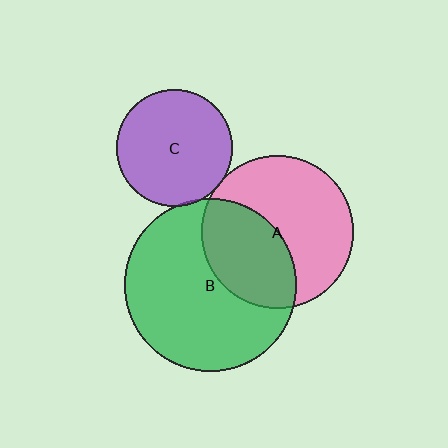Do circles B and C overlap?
Yes.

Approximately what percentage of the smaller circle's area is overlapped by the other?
Approximately 5%.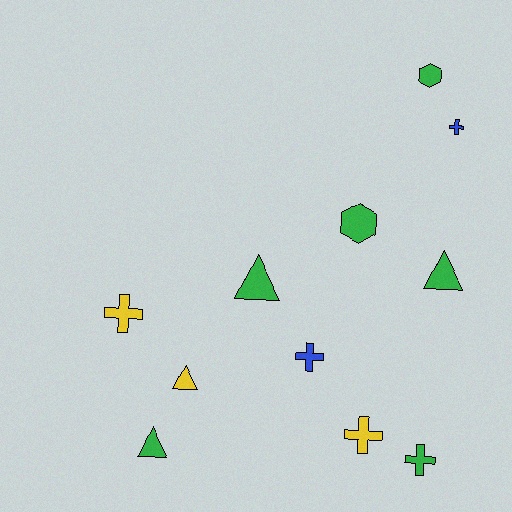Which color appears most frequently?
Green, with 6 objects.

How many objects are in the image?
There are 11 objects.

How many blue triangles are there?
There are no blue triangles.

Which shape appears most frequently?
Cross, with 5 objects.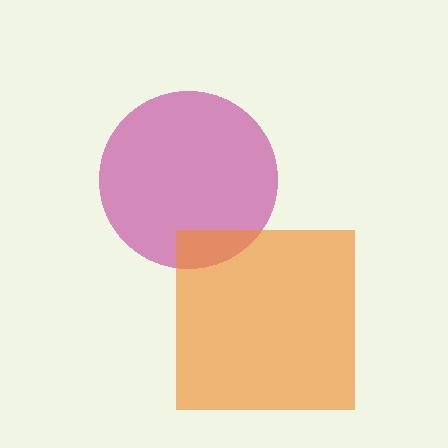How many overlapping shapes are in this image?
There are 2 overlapping shapes in the image.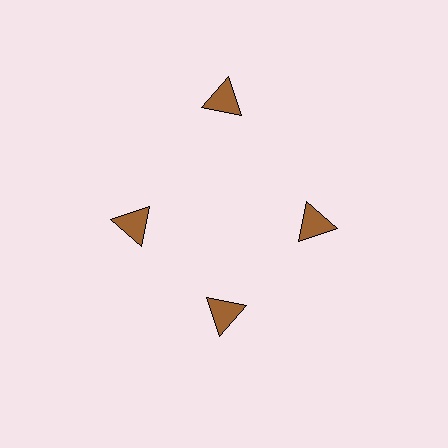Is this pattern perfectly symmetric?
No. The 4 brown triangles are arranged in a ring, but one element near the 12 o'clock position is pushed outward from the center, breaking the 4-fold rotational symmetry.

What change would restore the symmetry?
The symmetry would be restored by moving it inward, back onto the ring so that all 4 triangles sit at equal angles and equal distance from the center.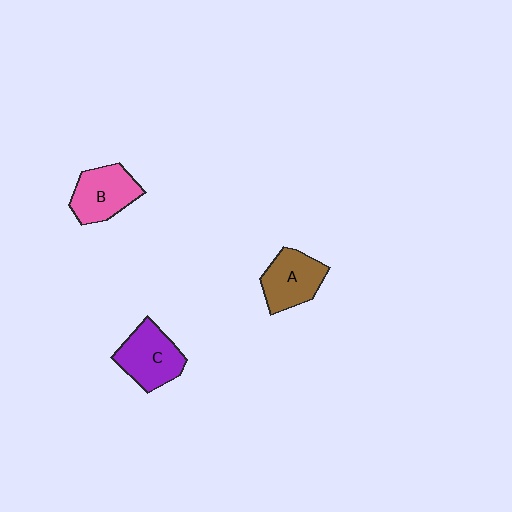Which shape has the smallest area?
Shape A (brown).